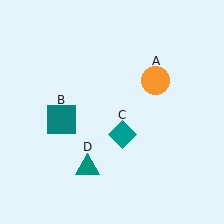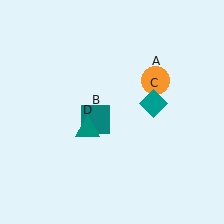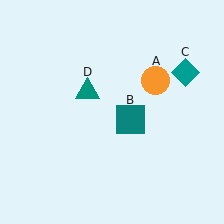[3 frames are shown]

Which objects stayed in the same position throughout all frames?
Orange circle (object A) remained stationary.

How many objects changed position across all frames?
3 objects changed position: teal square (object B), teal diamond (object C), teal triangle (object D).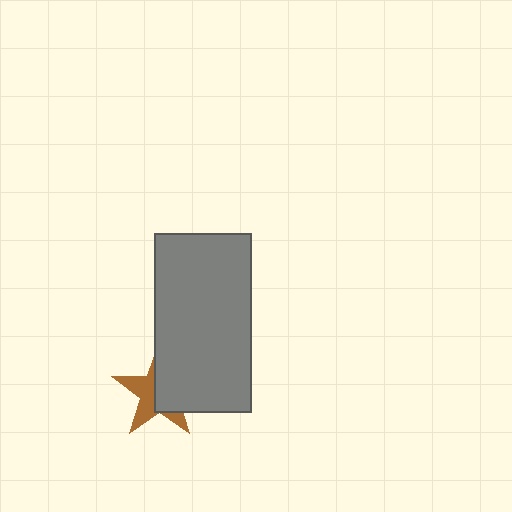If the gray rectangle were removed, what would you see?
You would see the complete brown star.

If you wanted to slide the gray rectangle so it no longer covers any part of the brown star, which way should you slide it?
Slide it right — that is the most direct way to separate the two shapes.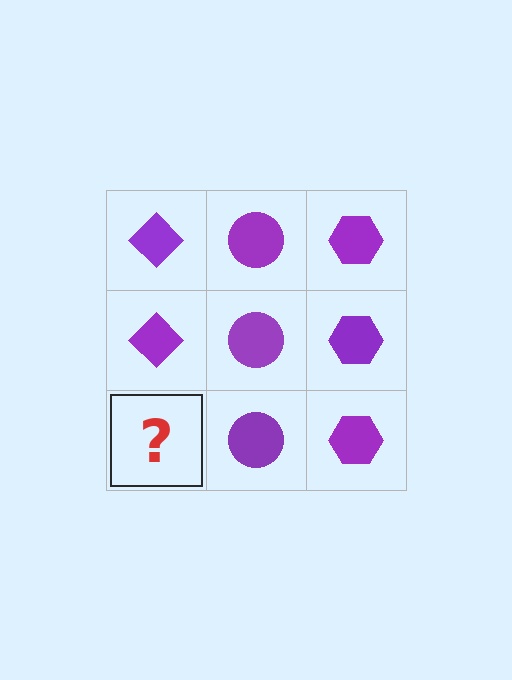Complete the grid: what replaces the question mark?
The question mark should be replaced with a purple diamond.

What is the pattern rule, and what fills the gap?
The rule is that each column has a consistent shape. The gap should be filled with a purple diamond.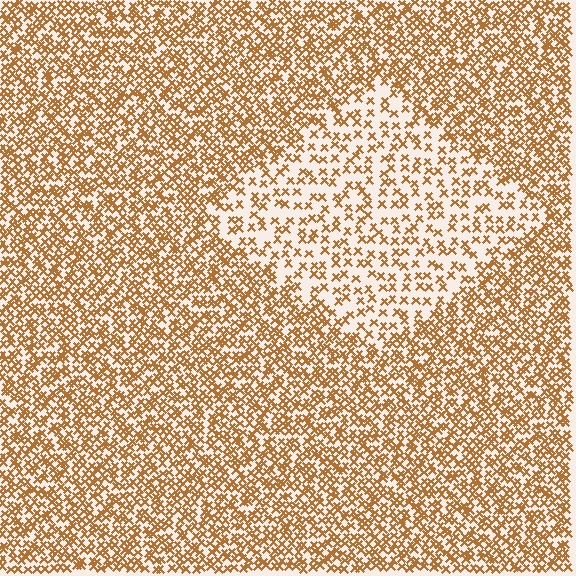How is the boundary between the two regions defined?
The boundary is defined by a change in element density (approximately 2.2x ratio). All elements are the same color, size, and shape.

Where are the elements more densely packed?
The elements are more densely packed outside the diamond boundary.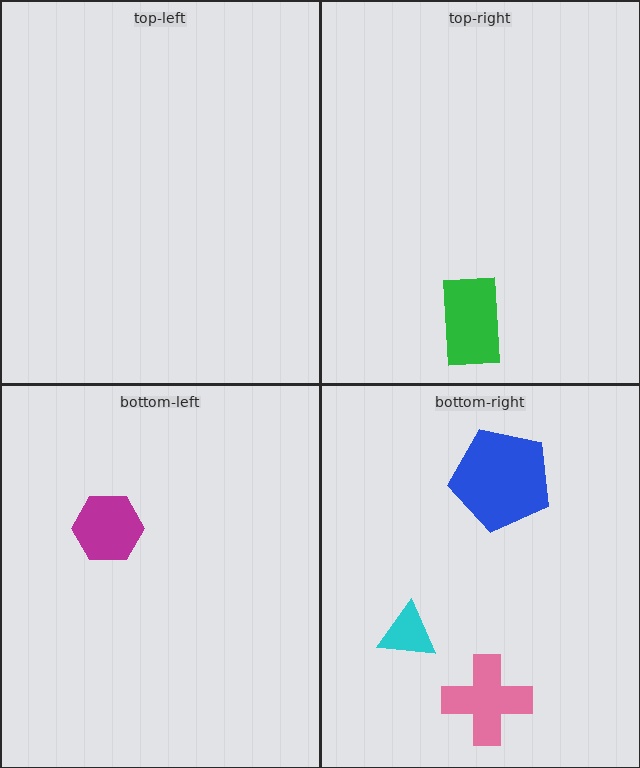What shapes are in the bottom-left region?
The magenta hexagon.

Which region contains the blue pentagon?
The bottom-right region.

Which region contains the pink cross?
The bottom-right region.